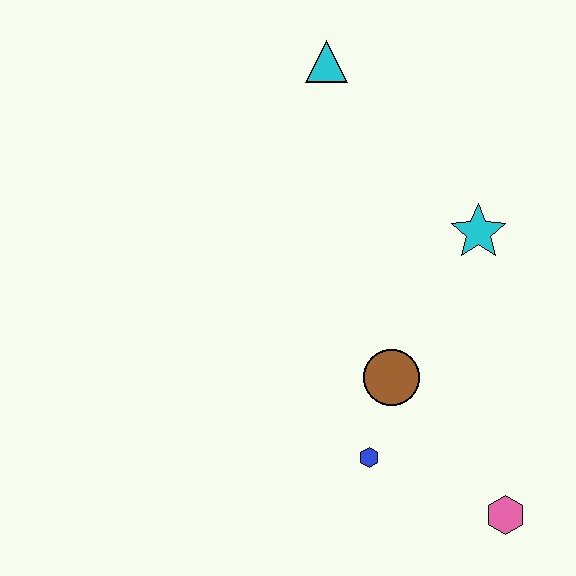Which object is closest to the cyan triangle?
The cyan star is closest to the cyan triangle.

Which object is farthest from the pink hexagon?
The cyan triangle is farthest from the pink hexagon.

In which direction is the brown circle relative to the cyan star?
The brown circle is below the cyan star.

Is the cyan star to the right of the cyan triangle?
Yes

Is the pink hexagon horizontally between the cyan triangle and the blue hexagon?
No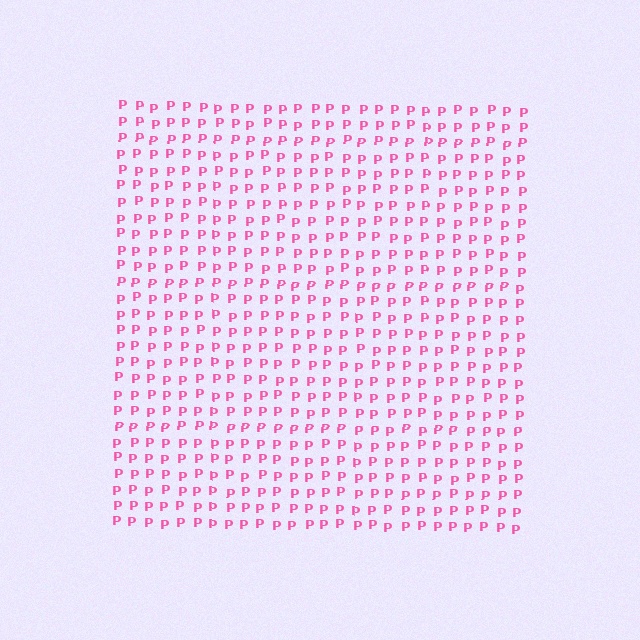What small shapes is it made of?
It is made of small letter P's.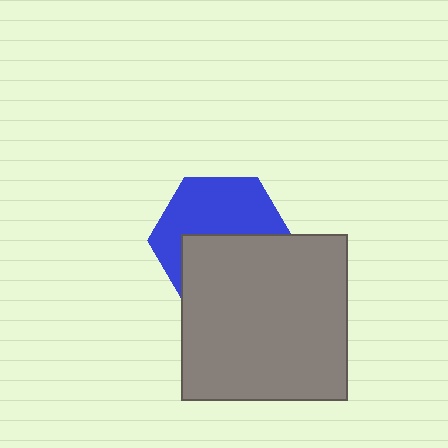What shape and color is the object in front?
The object in front is a gray square.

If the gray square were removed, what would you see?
You would see the complete blue hexagon.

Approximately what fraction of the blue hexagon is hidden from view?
Roughly 48% of the blue hexagon is hidden behind the gray square.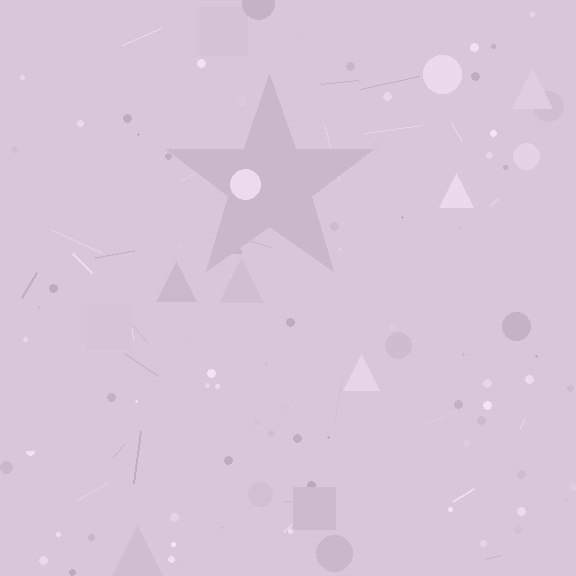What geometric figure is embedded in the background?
A star is embedded in the background.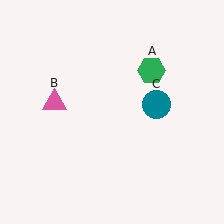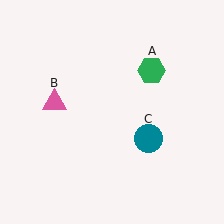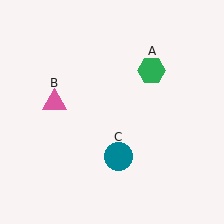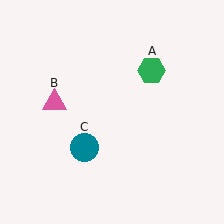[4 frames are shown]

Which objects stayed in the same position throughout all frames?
Green hexagon (object A) and pink triangle (object B) remained stationary.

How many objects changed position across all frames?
1 object changed position: teal circle (object C).